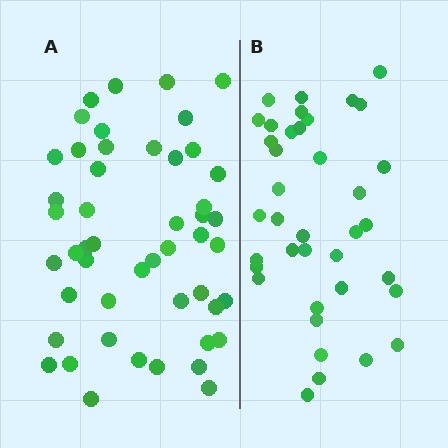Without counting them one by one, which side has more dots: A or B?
Region A (the left region) has more dots.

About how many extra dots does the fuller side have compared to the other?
Region A has roughly 12 or so more dots than region B.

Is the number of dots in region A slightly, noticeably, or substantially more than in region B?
Region A has noticeably more, but not dramatically so. The ratio is roughly 1.3 to 1.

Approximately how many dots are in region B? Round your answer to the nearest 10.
About 40 dots. (The exact count is 38, which rounds to 40.)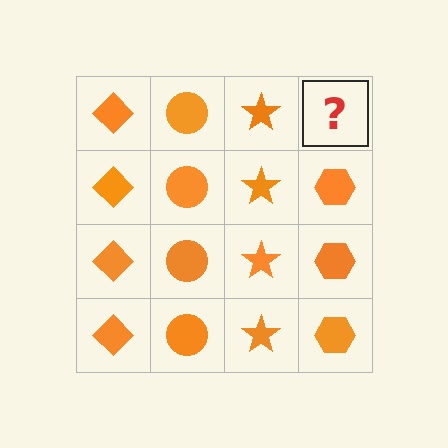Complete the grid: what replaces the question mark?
The question mark should be replaced with an orange hexagon.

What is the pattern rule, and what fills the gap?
The rule is that each column has a consistent shape. The gap should be filled with an orange hexagon.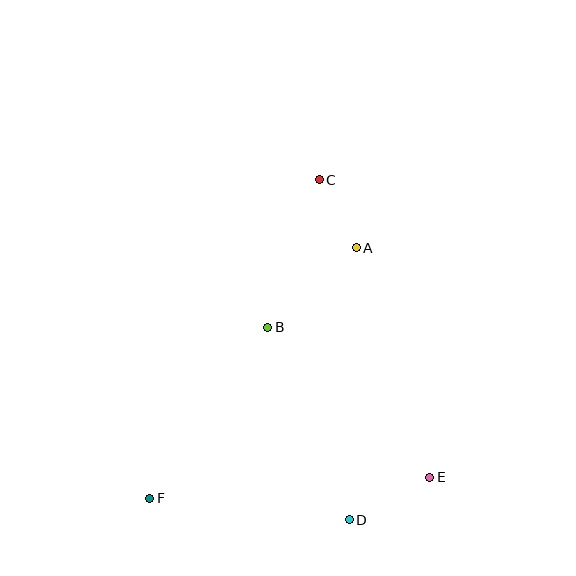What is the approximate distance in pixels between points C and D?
The distance between C and D is approximately 341 pixels.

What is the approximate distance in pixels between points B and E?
The distance between B and E is approximately 221 pixels.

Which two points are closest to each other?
Points A and C are closest to each other.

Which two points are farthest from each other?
Points C and F are farthest from each other.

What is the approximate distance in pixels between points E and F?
The distance between E and F is approximately 281 pixels.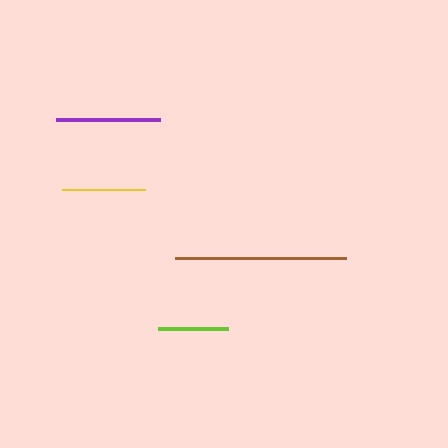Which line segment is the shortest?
The lime line is the shortest at approximately 70 pixels.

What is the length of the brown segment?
The brown segment is approximately 170 pixels long.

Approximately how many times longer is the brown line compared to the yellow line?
The brown line is approximately 2.0 times the length of the yellow line.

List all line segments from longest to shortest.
From longest to shortest: brown, purple, yellow, lime.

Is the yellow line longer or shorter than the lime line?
The yellow line is longer than the lime line.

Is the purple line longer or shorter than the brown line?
The brown line is longer than the purple line.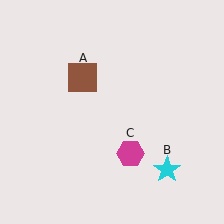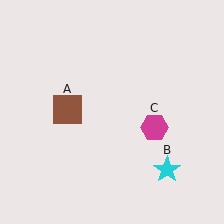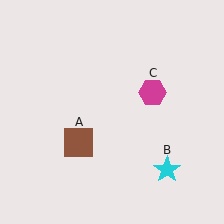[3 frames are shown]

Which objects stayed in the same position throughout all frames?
Cyan star (object B) remained stationary.